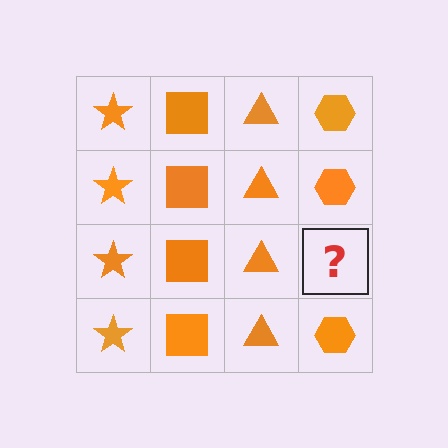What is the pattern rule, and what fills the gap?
The rule is that each column has a consistent shape. The gap should be filled with an orange hexagon.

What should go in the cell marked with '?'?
The missing cell should contain an orange hexagon.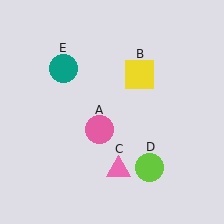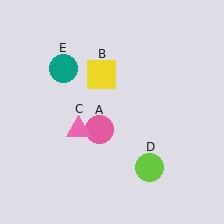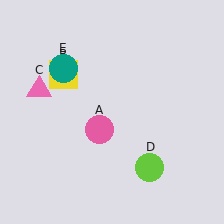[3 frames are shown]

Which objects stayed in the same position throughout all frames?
Pink circle (object A) and lime circle (object D) and teal circle (object E) remained stationary.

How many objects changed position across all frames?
2 objects changed position: yellow square (object B), pink triangle (object C).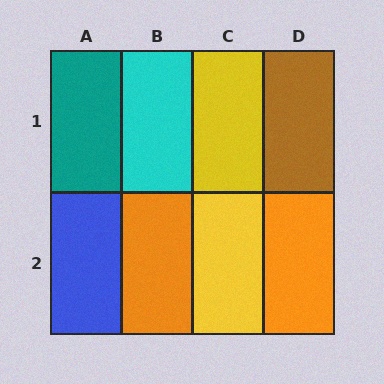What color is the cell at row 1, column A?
Teal.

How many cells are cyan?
1 cell is cyan.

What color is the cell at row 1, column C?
Yellow.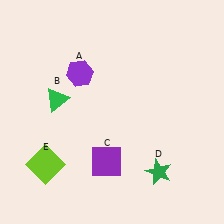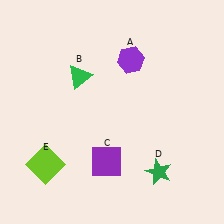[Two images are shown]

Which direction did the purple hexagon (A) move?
The purple hexagon (A) moved right.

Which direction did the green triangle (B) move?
The green triangle (B) moved up.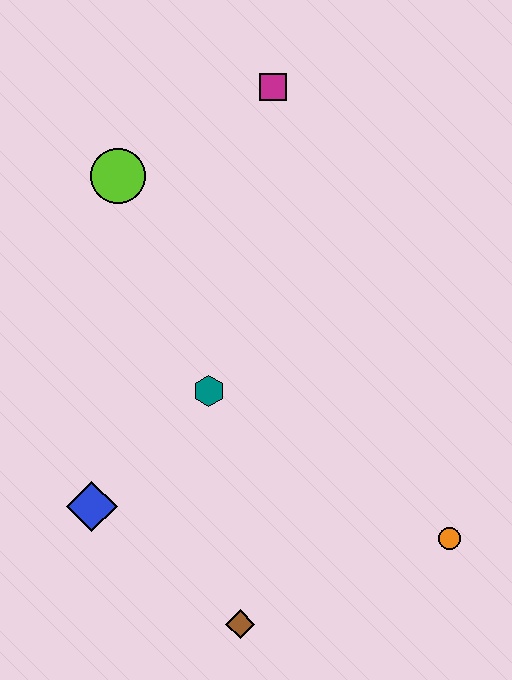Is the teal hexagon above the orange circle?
Yes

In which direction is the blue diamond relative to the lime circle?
The blue diamond is below the lime circle.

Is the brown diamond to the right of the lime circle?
Yes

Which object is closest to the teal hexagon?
The blue diamond is closest to the teal hexagon.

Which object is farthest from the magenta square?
The brown diamond is farthest from the magenta square.